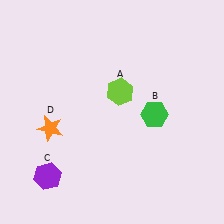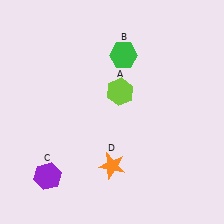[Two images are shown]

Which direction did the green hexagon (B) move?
The green hexagon (B) moved up.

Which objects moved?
The objects that moved are: the green hexagon (B), the orange star (D).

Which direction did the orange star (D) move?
The orange star (D) moved right.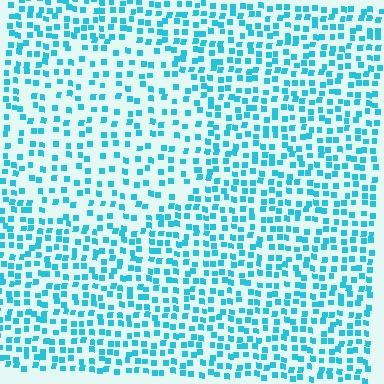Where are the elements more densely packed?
The elements are more densely packed outside the circle boundary.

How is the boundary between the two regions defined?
The boundary is defined by a change in element density (approximately 1.7x ratio). All elements are the same color, size, and shape.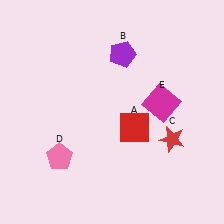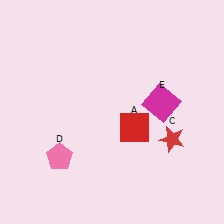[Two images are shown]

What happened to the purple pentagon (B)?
The purple pentagon (B) was removed in Image 2. It was in the top-right area of Image 1.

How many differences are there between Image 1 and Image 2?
There is 1 difference between the two images.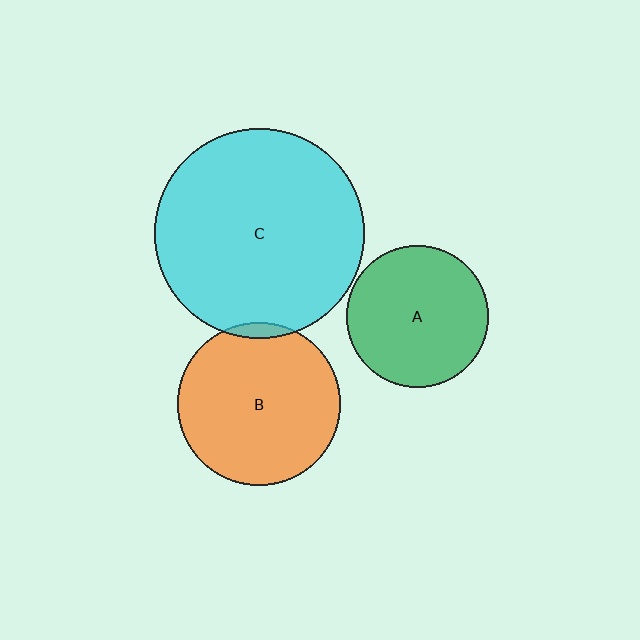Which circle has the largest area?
Circle C (cyan).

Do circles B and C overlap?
Yes.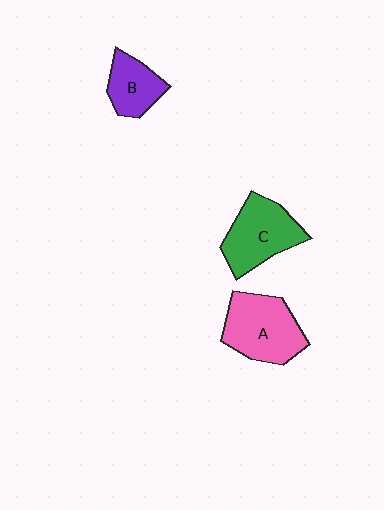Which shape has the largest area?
Shape A (pink).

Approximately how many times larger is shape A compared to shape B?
Approximately 1.7 times.